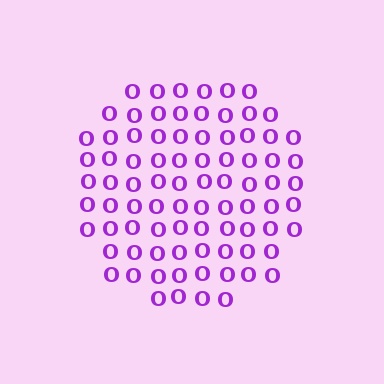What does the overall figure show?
The overall figure shows a circle.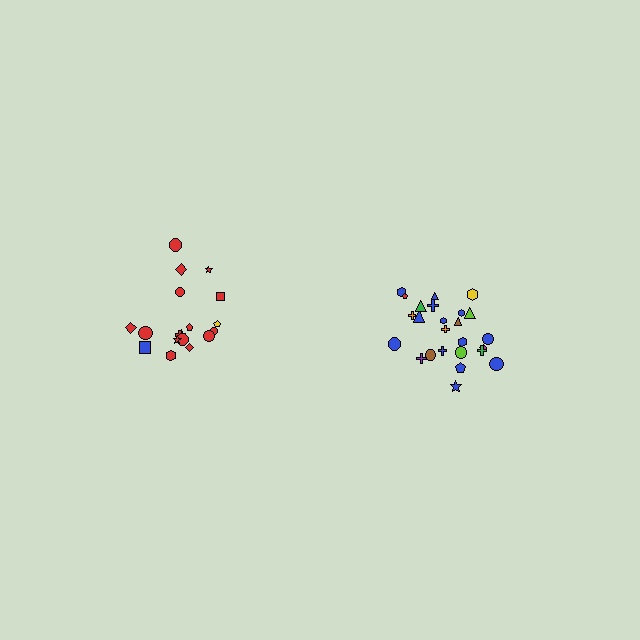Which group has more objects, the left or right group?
The right group.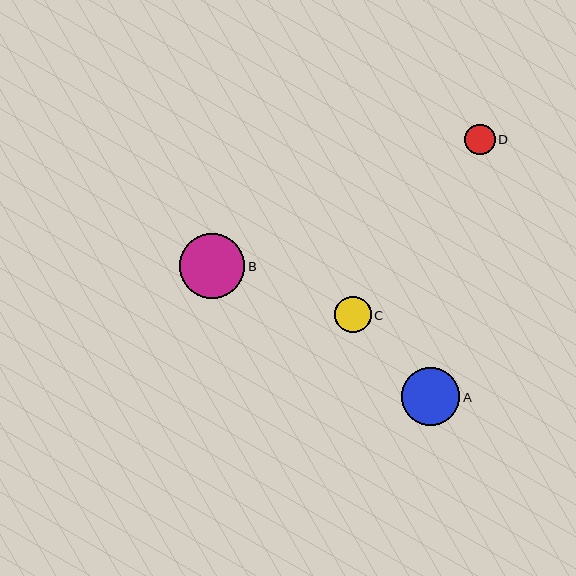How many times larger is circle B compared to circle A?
Circle B is approximately 1.1 times the size of circle A.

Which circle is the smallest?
Circle D is the smallest with a size of approximately 30 pixels.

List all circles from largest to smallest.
From largest to smallest: B, A, C, D.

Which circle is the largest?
Circle B is the largest with a size of approximately 65 pixels.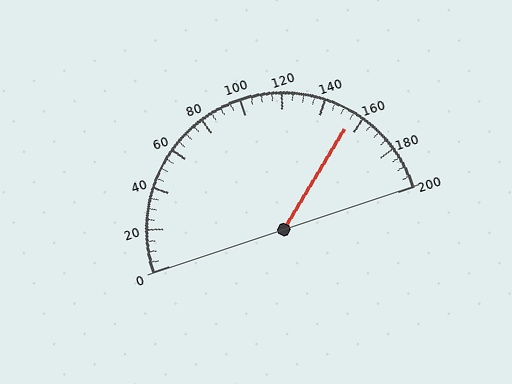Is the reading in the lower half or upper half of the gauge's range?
The reading is in the upper half of the range (0 to 200).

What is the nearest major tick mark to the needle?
The nearest major tick mark is 160.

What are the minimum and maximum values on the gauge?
The gauge ranges from 0 to 200.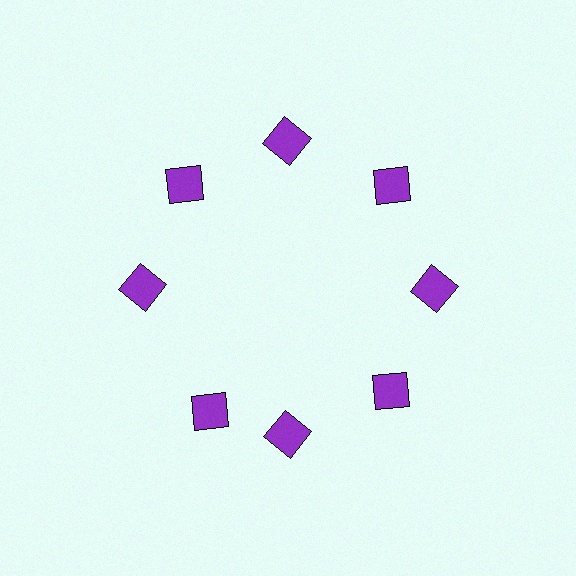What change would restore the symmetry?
The symmetry would be restored by rotating it back into even spacing with its neighbors so that all 8 squares sit at equal angles and equal distance from the center.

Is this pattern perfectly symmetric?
No. The 8 purple squares are arranged in a ring, but one element near the 8 o'clock position is rotated out of alignment along the ring, breaking the 8-fold rotational symmetry.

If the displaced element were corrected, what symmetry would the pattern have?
It would have 8-fold rotational symmetry — the pattern would map onto itself every 45 degrees.